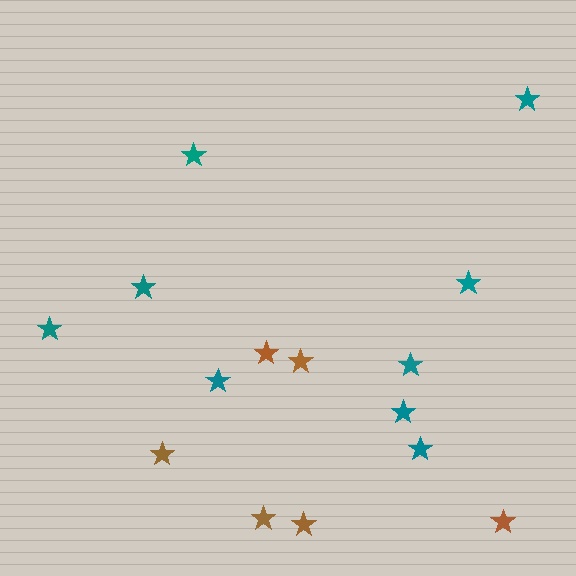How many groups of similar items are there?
There are 2 groups: one group of teal stars (9) and one group of brown stars (6).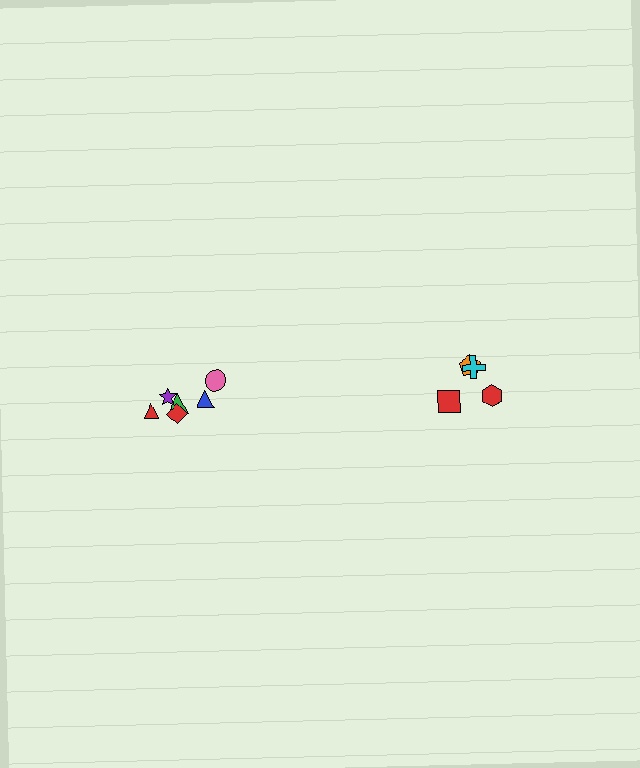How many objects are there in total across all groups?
There are 10 objects.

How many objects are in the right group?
There are 4 objects.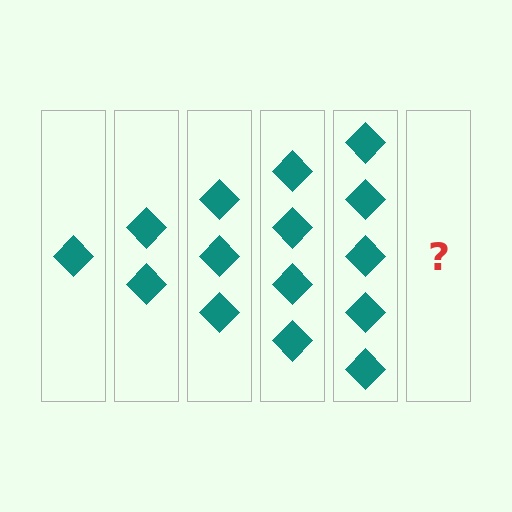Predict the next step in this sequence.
The next step is 6 diamonds.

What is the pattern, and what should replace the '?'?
The pattern is that each step adds one more diamond. The '?' should be 6 diamonds.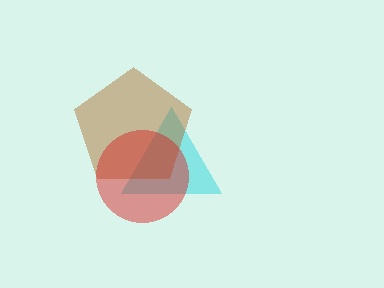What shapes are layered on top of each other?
The layered shapes are: a cyan triangle, a brown pentagon, a red circle.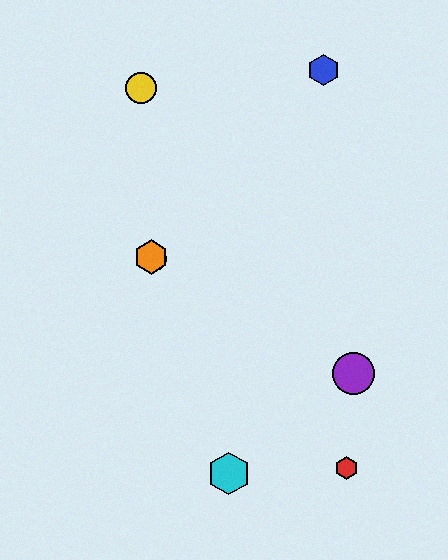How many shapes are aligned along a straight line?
3 shapes (the green circle, the purple circle, the orange hexagon) are aligned along a straight line.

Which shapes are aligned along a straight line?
The green circle, the purple circle, the orange hexagon are aligned along a straight line.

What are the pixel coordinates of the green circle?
The green circle is at (155, 259).